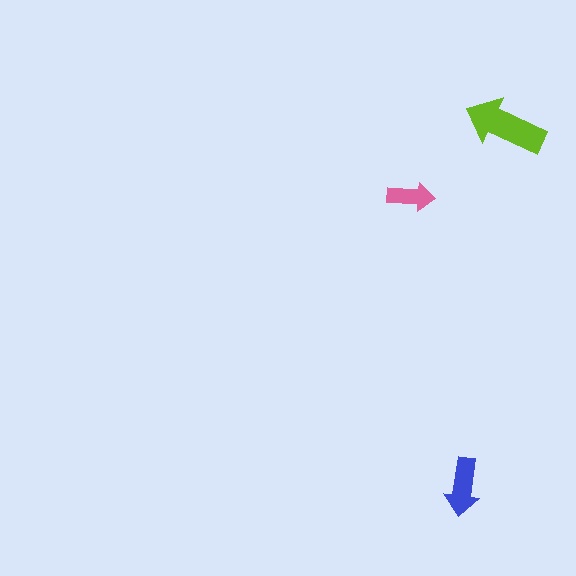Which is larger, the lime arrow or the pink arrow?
The lime one.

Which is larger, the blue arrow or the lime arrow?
The lime one.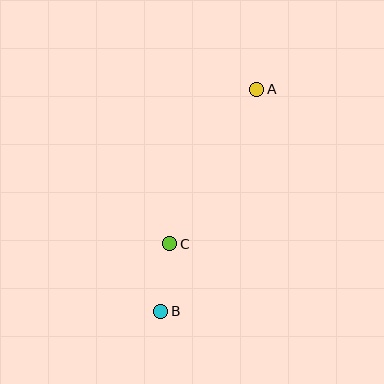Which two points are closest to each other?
Points B and C are closest to each other.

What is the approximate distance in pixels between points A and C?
The distance between A and C is approximately 178 pixels.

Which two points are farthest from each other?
Points A and B are farthest from each other.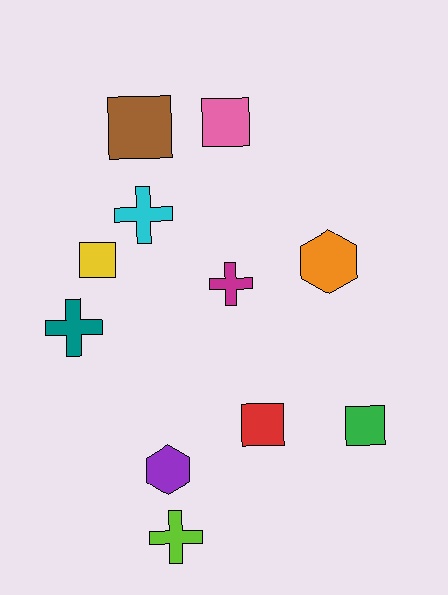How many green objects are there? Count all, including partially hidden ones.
There is 1 green object.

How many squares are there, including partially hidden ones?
There are 5 squares.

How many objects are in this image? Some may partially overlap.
There are 11 objects.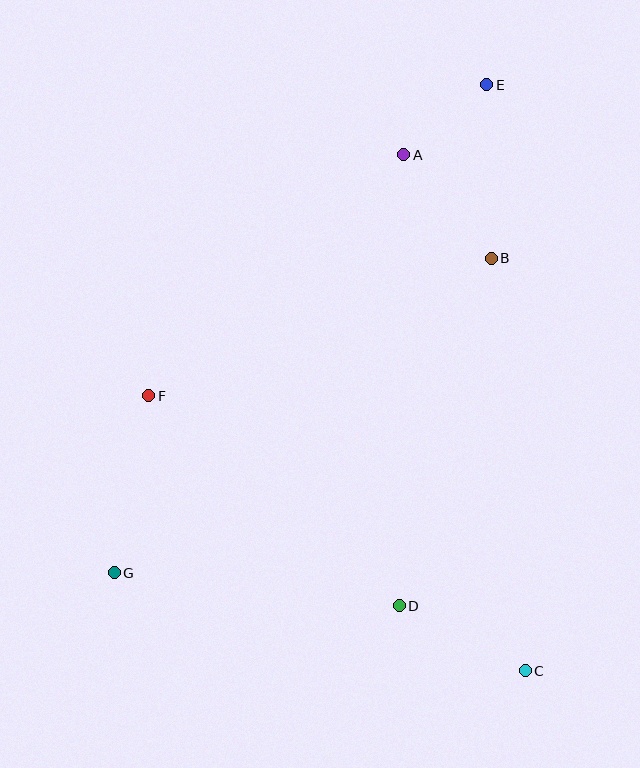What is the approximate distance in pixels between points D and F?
The distance between D and F is approximately 327 pixels.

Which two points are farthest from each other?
Points E and G are farthest from each other.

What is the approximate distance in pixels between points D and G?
The distance between D and G is approximately 286 pixels.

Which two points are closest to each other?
Points A and E are closest to each other.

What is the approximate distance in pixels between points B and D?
The distance between B and D is approximately 360 pixels.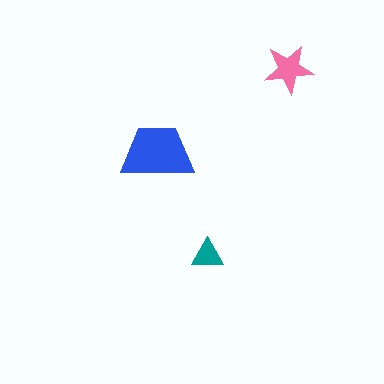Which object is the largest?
The blue trapezoid.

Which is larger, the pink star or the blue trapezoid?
The blue trapezoid.